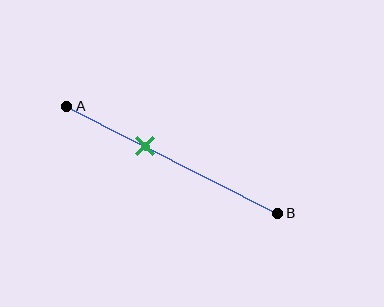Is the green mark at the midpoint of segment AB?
No, the mark is at about 35% from A, not at the 50% midpoint.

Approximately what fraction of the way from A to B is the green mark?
The green mark is approximately 35% of the way from A to B.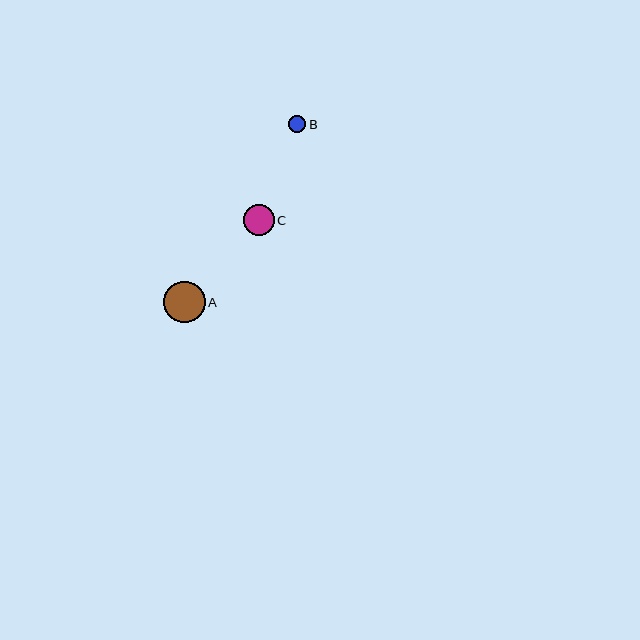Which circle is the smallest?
Circle B is the smallest with a size of approximately 17 pixels.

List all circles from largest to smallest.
From largest to smallest: A, C, B.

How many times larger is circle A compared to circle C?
Circle A is approximately 1.3 times the size of circle C.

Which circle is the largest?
Circle A is the largest with a size of approximately 42 pixels.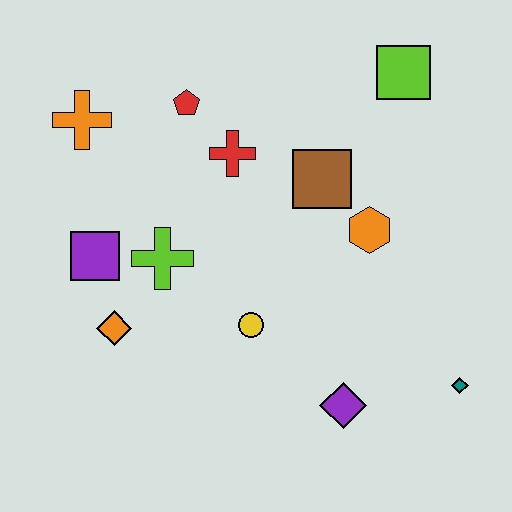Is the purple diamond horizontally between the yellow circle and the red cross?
No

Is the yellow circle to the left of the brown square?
Yes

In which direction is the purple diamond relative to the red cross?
The purple diamond is below the red cross.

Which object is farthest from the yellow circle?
The lime square is farthest from the yellow circle.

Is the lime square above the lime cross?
Yes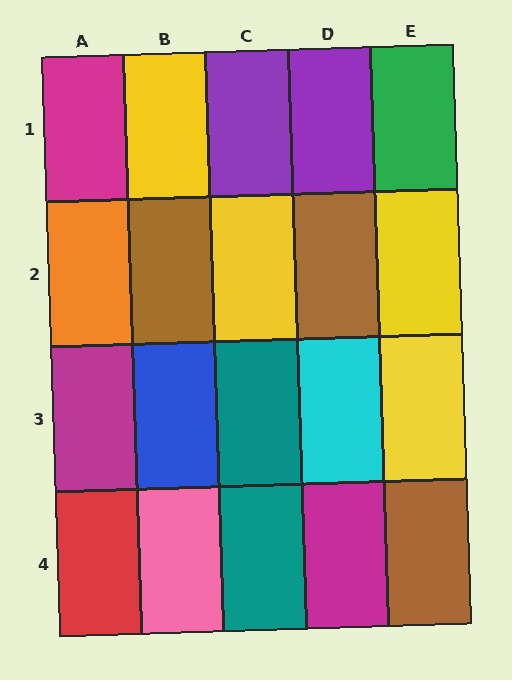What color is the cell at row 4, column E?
Brown.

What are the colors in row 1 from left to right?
Magenta, yellow, purple, purple, green.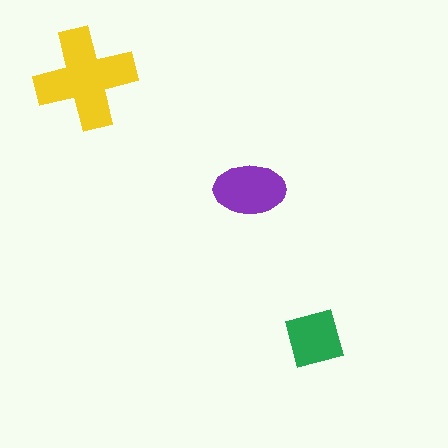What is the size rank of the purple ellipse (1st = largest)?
2nd.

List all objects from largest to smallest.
The yellow cross, the purple ellipse, the green diamond.